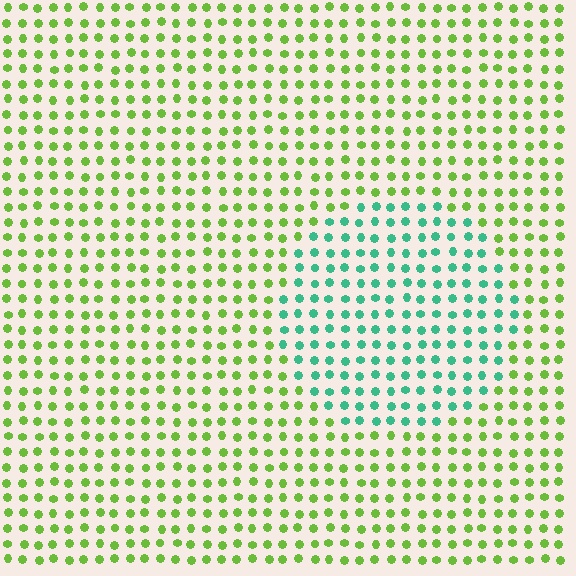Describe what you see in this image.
The image is filled with small lime elements in a uniform arrangement. A circle-shaped region is visible where the elements are tinted to a slightly different hue, forming a subtle color boundary.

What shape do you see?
I see a circle.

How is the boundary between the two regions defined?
The boundary is defined purely by a slight shift in hue (about 59 degrees). Spacing, size, and orientation are identical on both sides.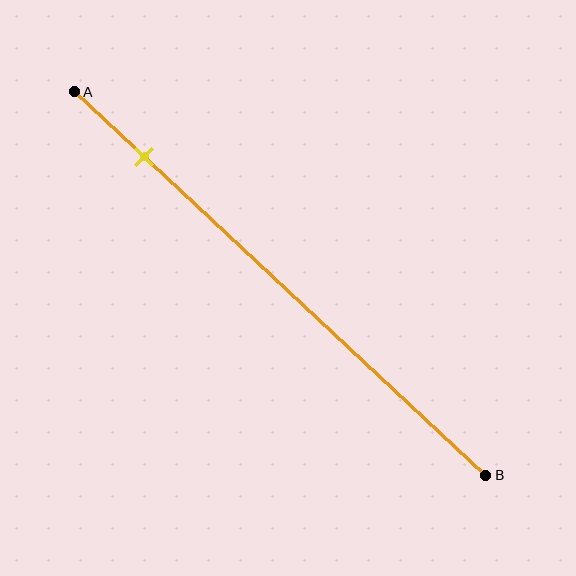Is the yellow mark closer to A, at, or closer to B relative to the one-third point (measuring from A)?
The yellow mark is closer to point A than the one-third point of segment AB.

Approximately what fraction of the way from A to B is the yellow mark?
The yellow mark is approximately 15% of the way from A to B.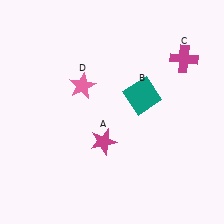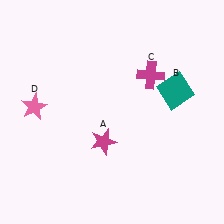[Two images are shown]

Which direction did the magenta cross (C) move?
The magenta cross (C) moved left.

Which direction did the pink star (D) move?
The pink star (D) moved left.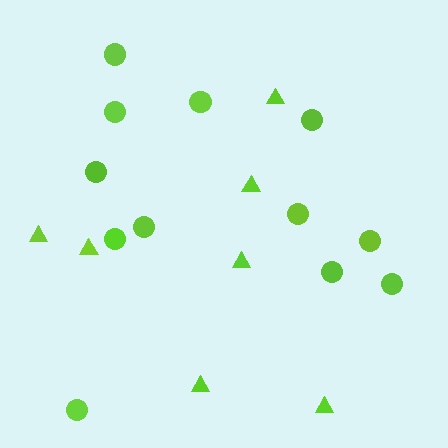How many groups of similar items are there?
There are 2 groups: one group of triangles (7) and one group of circles (12).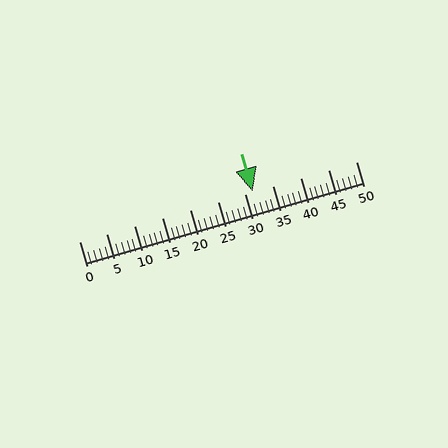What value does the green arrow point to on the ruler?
The green arrow points to approximately 31.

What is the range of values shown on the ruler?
The ruler shows values from 0 to 50.